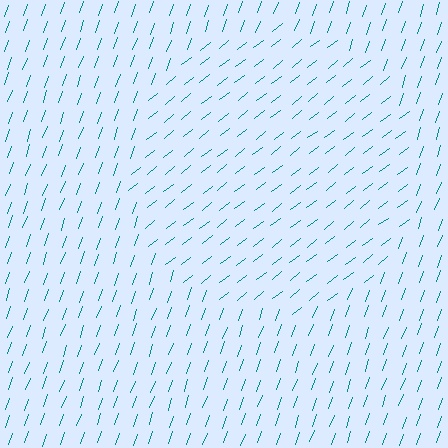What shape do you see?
I see a circle.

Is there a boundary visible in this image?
Yes, there is a texture boundary formed by a change in line orientation.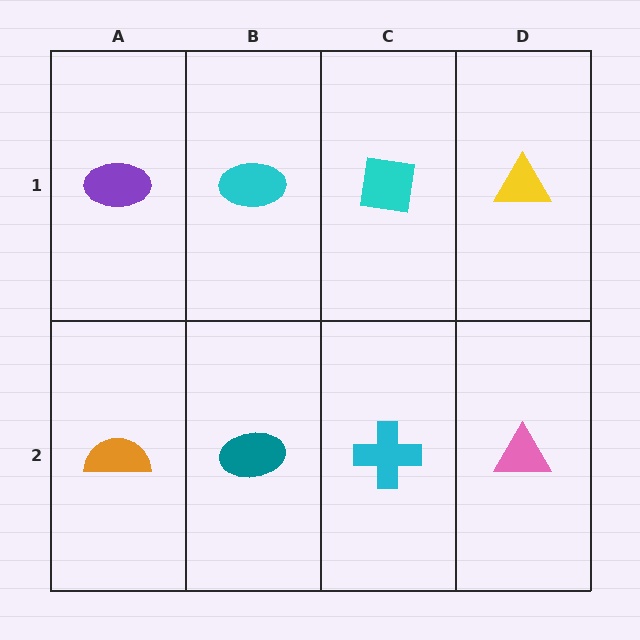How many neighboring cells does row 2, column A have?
2.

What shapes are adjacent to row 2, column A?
A purple ellipse (row 1, column A), a teal ellipse (row 2, column B).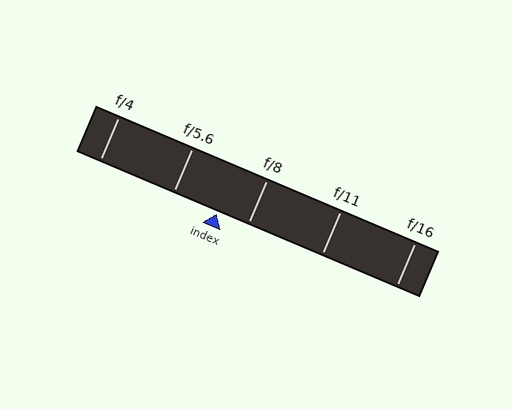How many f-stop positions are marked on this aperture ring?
There are 5 f-stop positions marked.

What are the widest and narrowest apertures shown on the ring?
The widest aperture shown is f/4 and the narrowest is f/16.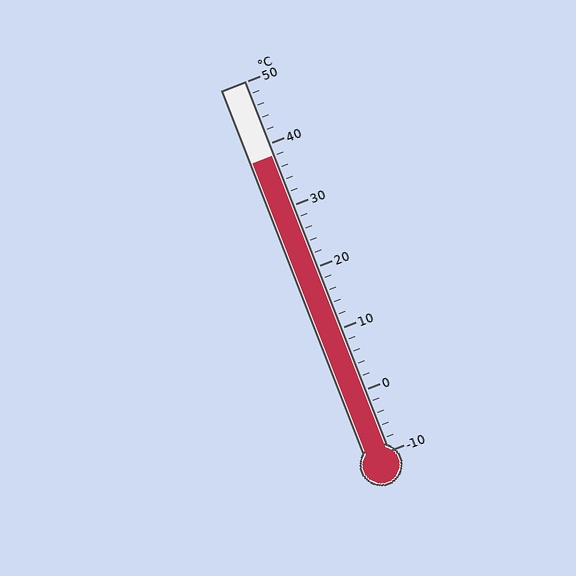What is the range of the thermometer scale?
The thermometer scale ranges from -10°C to 50°C.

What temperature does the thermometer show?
The thermometer shows approximately 38°C.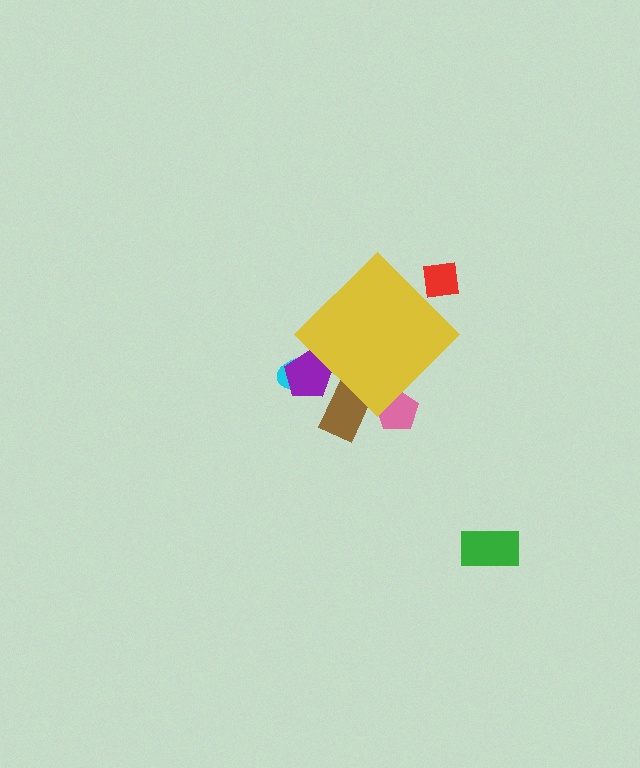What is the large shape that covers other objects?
A yellow diamond.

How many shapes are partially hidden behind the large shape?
5 shapes are partially hidden.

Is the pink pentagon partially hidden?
Yes, the pink pentagon is partially hidden behind the yellow diamond.